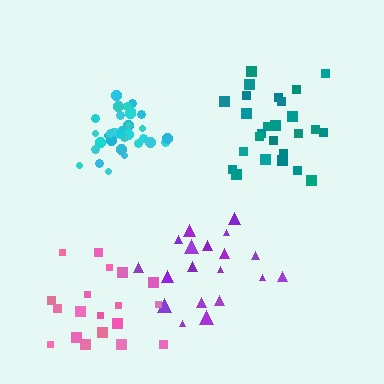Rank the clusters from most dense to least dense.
cyan, teal, purple, pink.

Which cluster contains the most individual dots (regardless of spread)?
Cyan (34).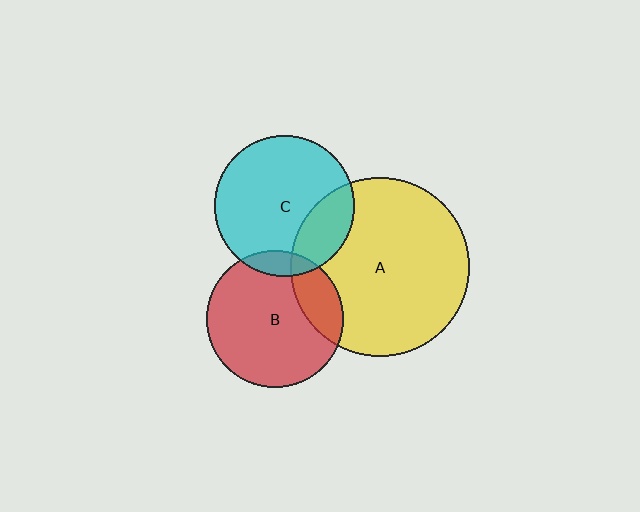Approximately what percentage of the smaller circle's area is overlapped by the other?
Approximately 10%.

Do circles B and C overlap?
Yes.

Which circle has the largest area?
Circle A (yellow).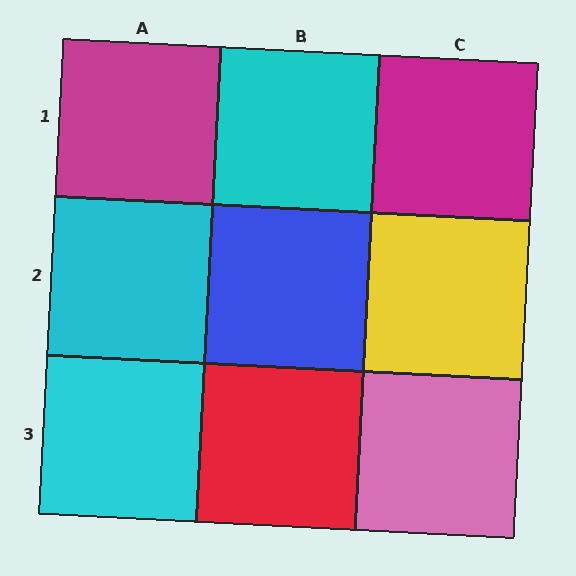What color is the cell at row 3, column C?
Pink.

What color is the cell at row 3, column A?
Cyan.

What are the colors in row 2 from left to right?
Cyan, blue, yellow.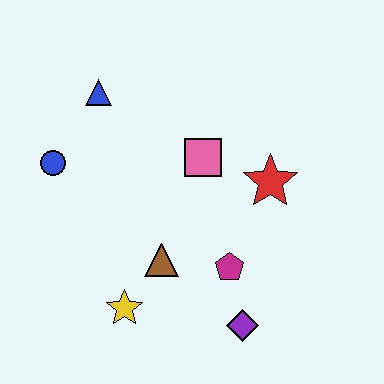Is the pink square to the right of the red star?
No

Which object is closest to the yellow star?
The brown triangle is closest to the yellow star.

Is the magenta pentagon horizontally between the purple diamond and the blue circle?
Yes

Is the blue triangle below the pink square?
No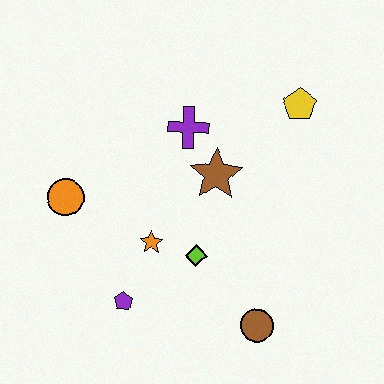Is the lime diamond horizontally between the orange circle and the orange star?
No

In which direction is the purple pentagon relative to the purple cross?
The purple pentagon is below the purple cross.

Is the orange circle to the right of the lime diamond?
No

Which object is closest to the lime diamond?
The orange star is closest to the lime diamond.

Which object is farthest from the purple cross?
The brown circle is farthest from the purple cross.